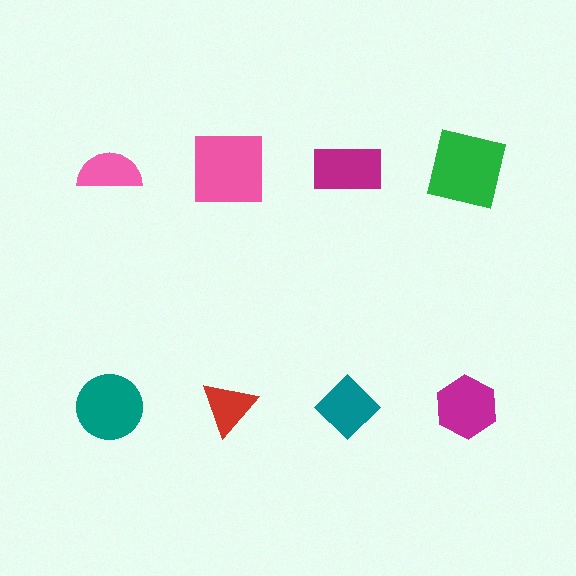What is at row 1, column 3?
A magenta rectangle.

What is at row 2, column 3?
A teal diamond.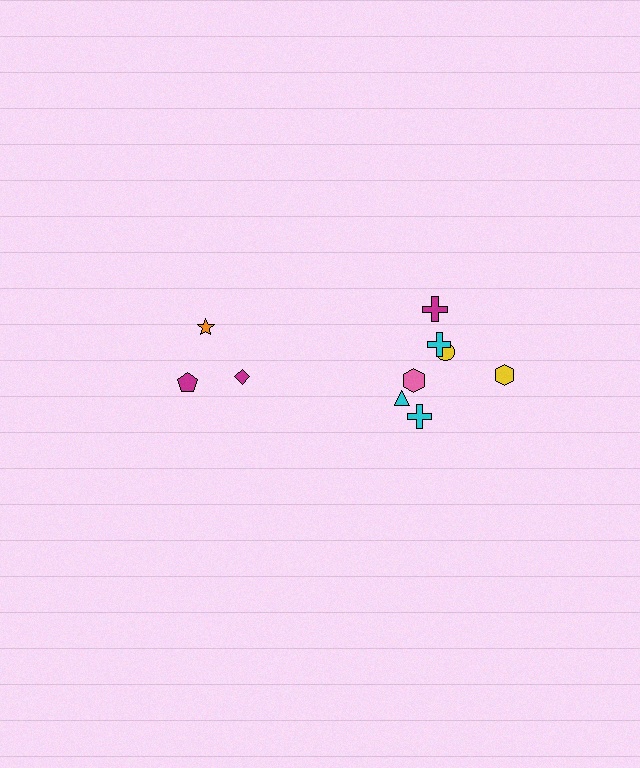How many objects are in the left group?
There are 3 objects.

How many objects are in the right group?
There are 7 objects.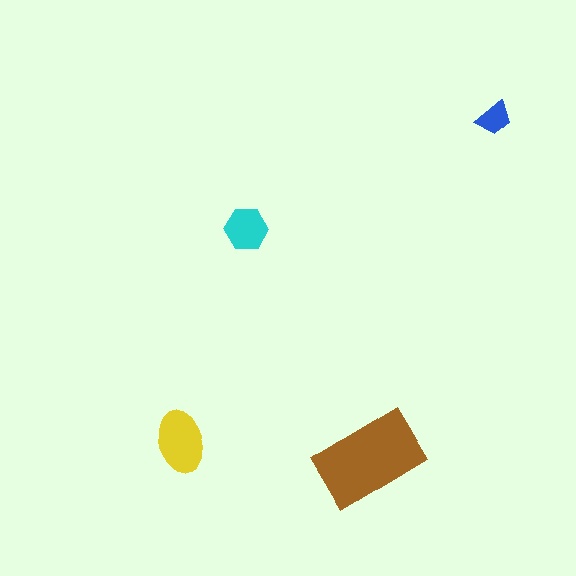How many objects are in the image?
There are 4 objects in the image.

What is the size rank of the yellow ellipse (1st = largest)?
2nd.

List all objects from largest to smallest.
The brown rectangle, the yellow ellipse, the cyan hexagon, the blue trapezoid.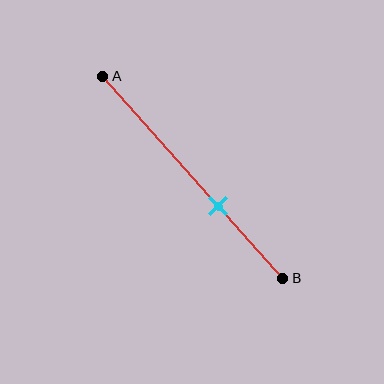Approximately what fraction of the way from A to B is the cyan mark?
The cyan mark is approximately 65% of the way from A to B.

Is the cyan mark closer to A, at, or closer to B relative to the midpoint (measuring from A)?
The cyan mark is closer to point B than the midpoint of segment AB.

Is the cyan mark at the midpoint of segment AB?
No, the mark is at about 65% from A, not at the 50% midpoint.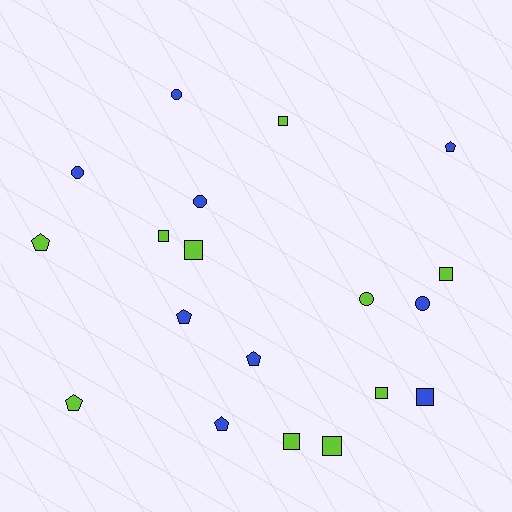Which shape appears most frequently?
Square, with 8 objects.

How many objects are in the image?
There are 19 objects.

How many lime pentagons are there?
There are 2 lime pentagons.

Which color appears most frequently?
Lime, with 10 objects.